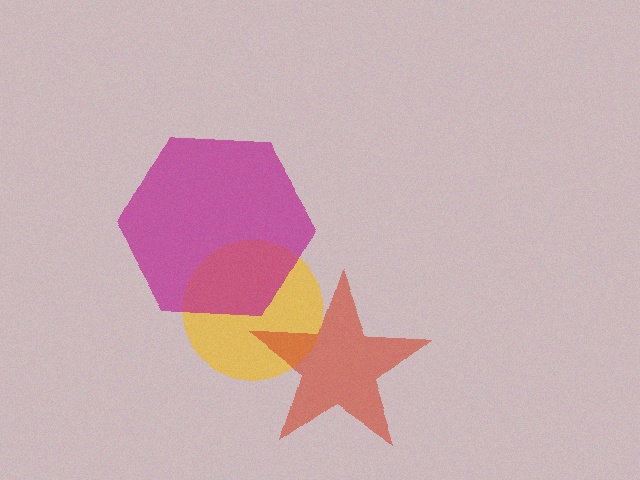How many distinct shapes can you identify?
There are 3 distinct shapes: a yellow circle, a magenta hexagon, a red star.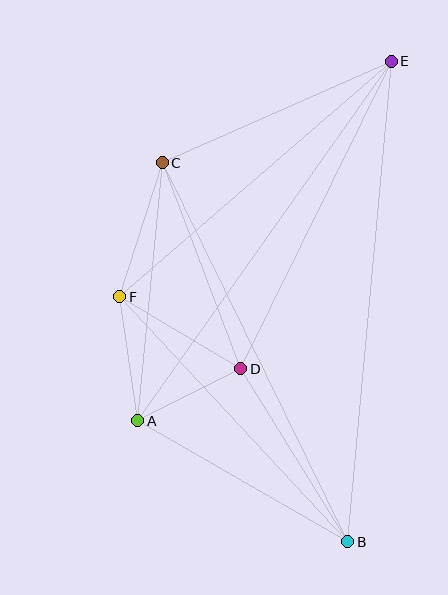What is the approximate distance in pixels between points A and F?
The distance between A and F is approximately 125 pixels.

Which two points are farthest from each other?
Points B and E are farthest from each other.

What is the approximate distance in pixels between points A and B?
The distance between A and B is approximately 242 pixels.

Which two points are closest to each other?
Points A and D are closest to each other.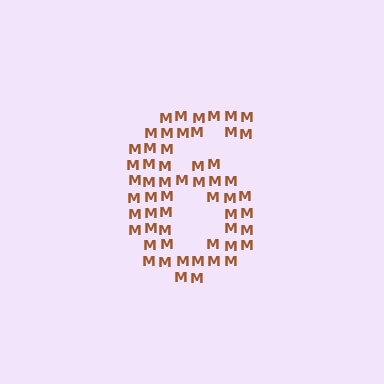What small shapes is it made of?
It is made of small letter M's.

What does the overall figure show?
The overall figure shows the digit 6.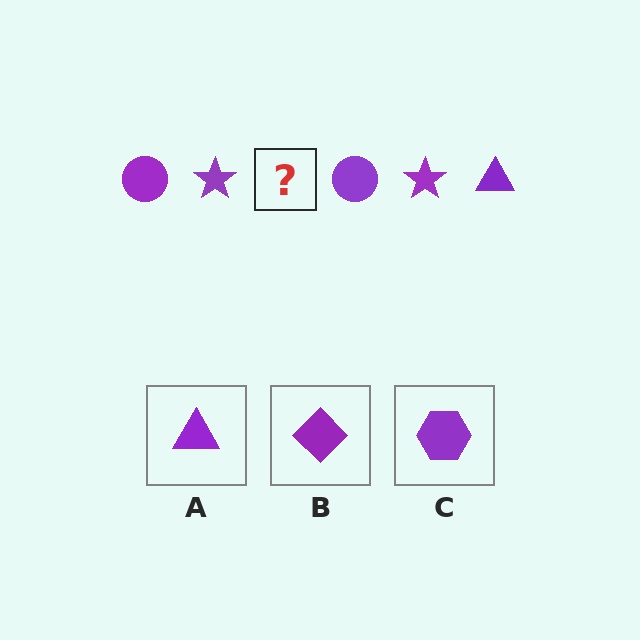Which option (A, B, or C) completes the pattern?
A.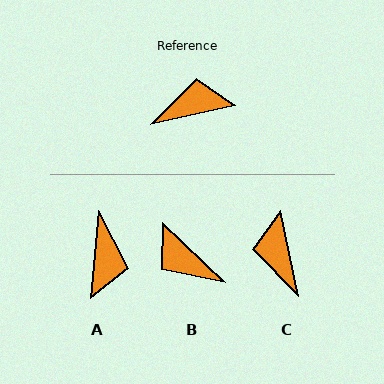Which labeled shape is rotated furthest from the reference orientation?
B, about 123 degrees away.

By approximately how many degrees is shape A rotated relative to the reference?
Approximately 108 degrees clockwise.